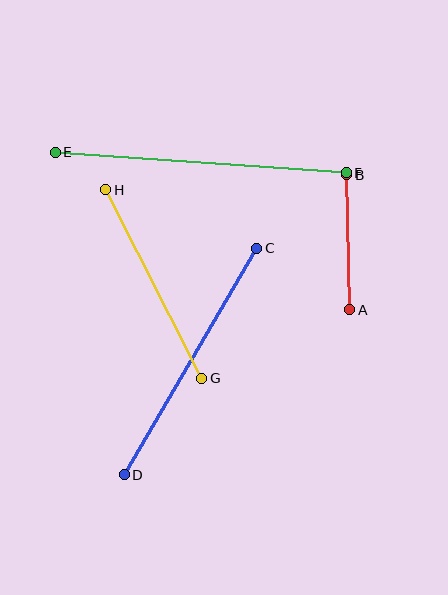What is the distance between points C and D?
The distance is approximately 263 pixels.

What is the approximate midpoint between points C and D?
The midpoint is at approximately (190, 362) pixels.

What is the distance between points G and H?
The distance is approximately 211 pixels.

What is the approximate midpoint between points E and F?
The midpoint is at approximately (201, 163) pixels.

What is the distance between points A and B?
The distance is approximately 135 pixels.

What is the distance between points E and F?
The distance is approximately 292 pixels.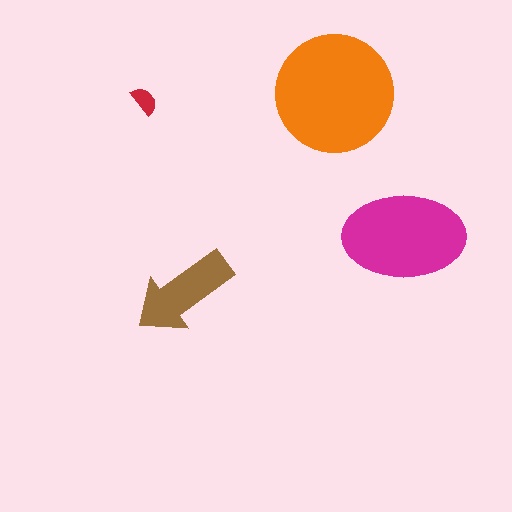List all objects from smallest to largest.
The red semicircle, the brown arrow, the magenta ellipse, the orange circle.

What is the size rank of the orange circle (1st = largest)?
1st.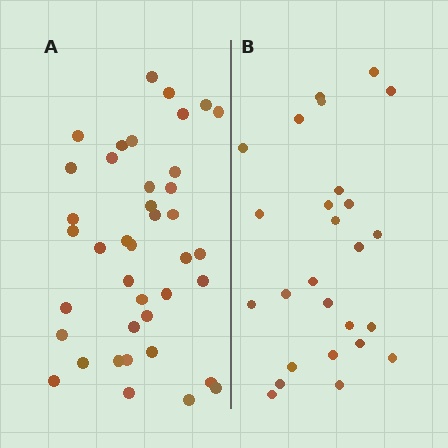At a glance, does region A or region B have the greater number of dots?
Region A (the left region) has more dots.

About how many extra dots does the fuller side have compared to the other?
Region A has approximately 15 more dots than region B.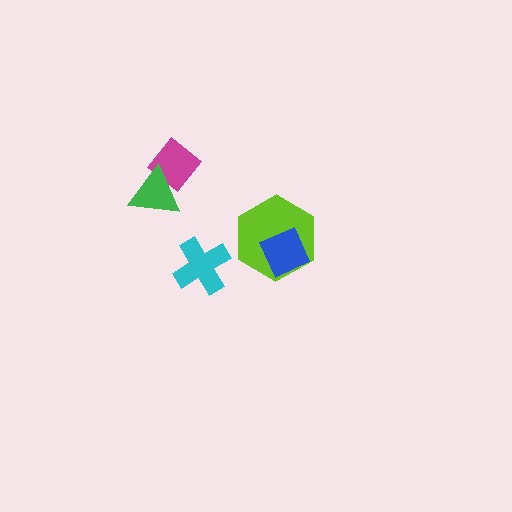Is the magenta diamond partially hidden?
Yes, it is partially covered by another shape.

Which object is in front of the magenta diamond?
The green triangle is in front of the magenta diamond.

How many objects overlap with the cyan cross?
0 objects overlap with the cyan cross.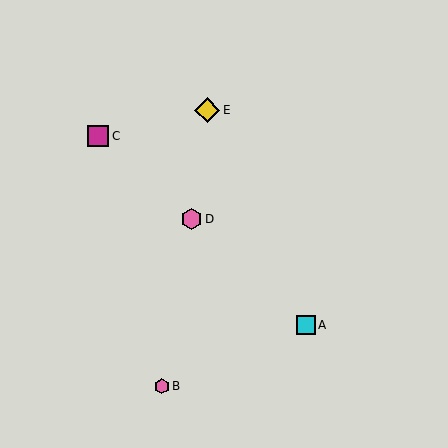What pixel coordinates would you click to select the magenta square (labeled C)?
Click at (98, 136) to select the magenta square C.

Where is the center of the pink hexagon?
The center of the pink hexagon is at (192, 219).